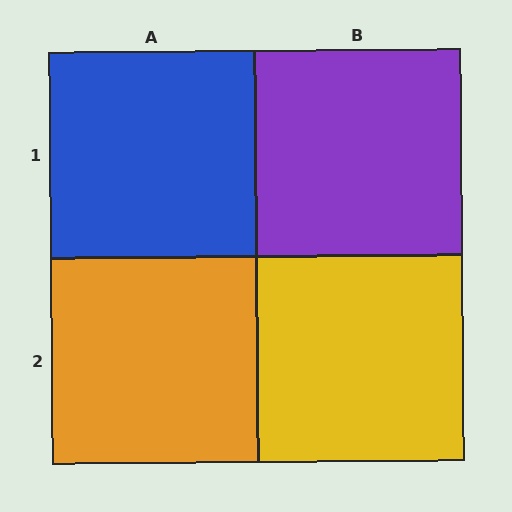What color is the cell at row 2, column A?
Orange.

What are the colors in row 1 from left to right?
Blue, purple.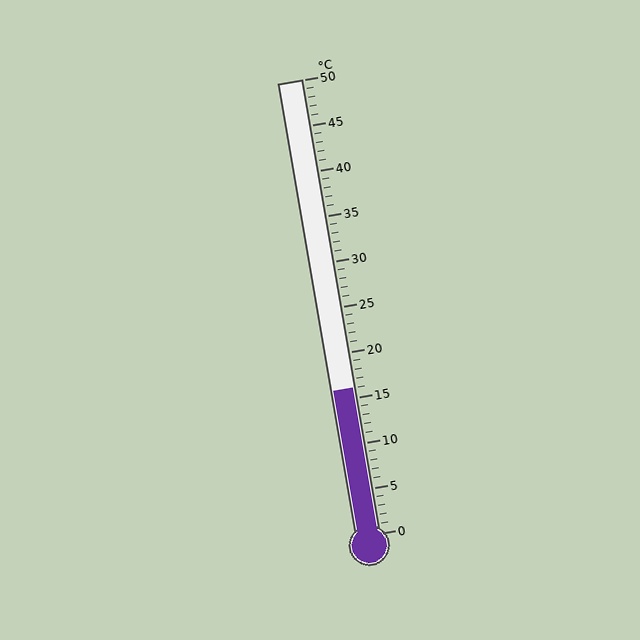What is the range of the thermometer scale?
The thermometer scale ranges from 0°C to 50°C.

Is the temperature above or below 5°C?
The temperature is above 5°C.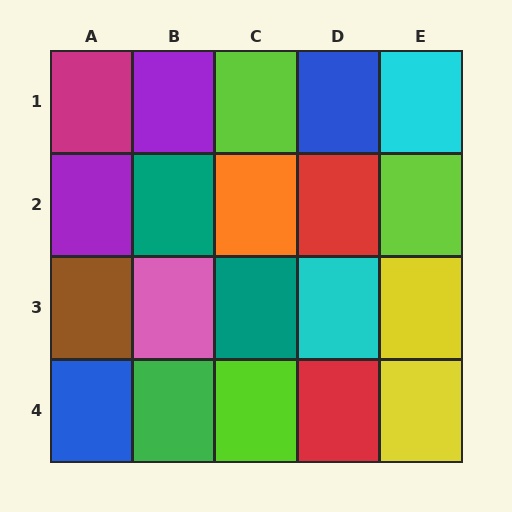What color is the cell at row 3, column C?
Teal.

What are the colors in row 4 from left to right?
Blue, green, lime, red, yellow.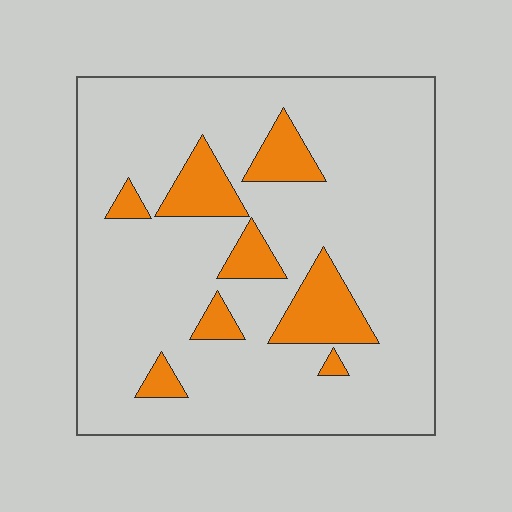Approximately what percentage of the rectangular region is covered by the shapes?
Approximately 15%.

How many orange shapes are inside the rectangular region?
8.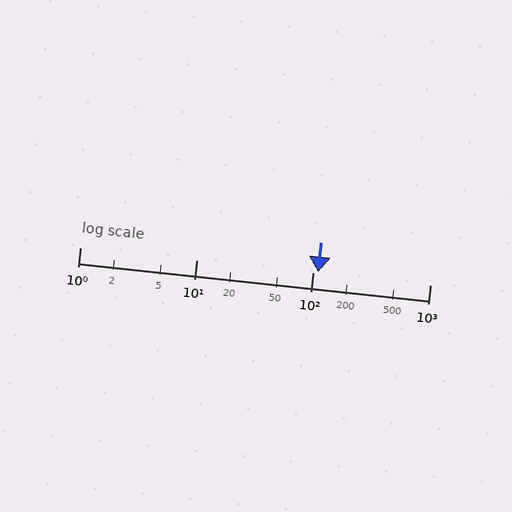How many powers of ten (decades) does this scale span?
The scale spans 3 decades, from 1 to 1000.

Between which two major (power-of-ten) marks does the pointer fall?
The pointer is between 100 and 1000.